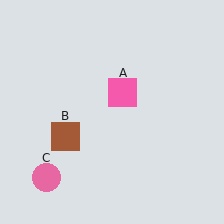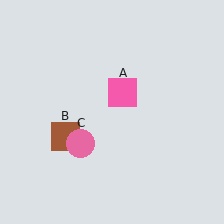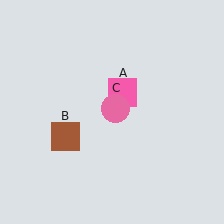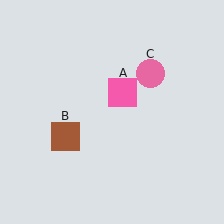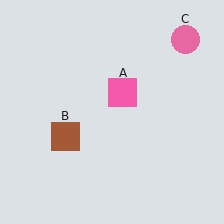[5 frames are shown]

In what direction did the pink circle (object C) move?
The pink circle (object C) moved up and to the right.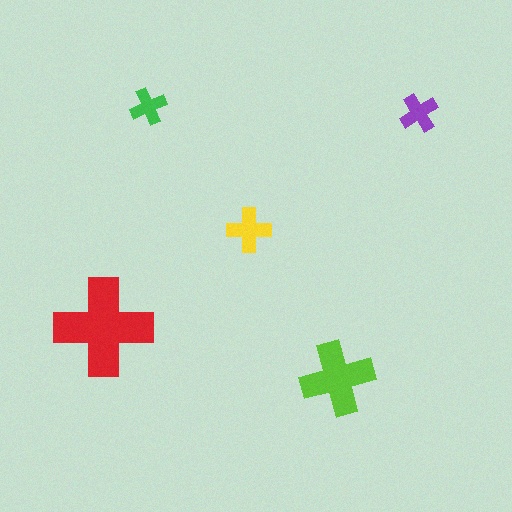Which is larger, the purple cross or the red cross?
The red one.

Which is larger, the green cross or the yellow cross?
The yellow one.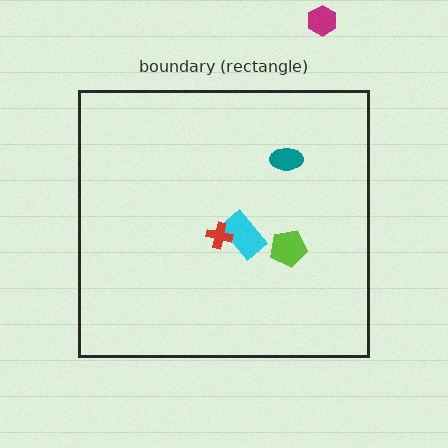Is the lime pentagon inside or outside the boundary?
Inside.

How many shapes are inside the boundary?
4 inside, 1 outside.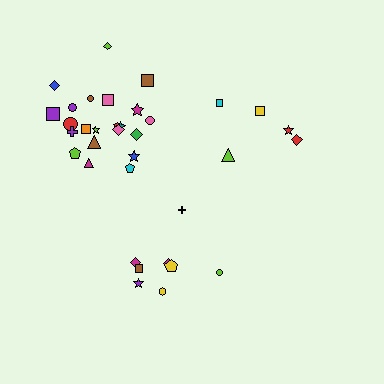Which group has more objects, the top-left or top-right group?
The top-left group.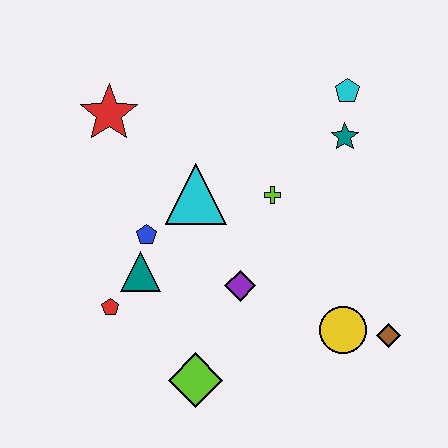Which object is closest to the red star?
The cyan triangle is closest to the red star.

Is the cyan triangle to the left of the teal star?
Yes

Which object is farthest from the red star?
The brown diamond is farthest from the red star.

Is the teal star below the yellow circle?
No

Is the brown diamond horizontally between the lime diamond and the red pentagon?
No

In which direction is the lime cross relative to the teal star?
The lime cross is to the left of the teal star.